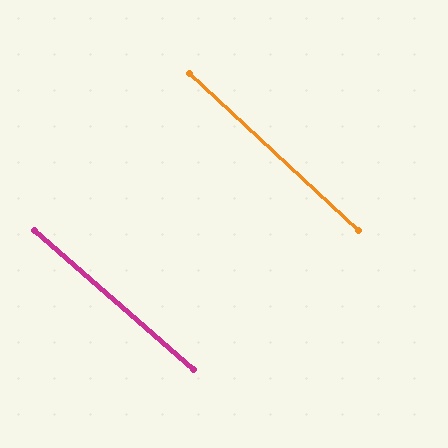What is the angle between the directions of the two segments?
Approximately 2 degrees.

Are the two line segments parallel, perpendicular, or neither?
Parallel — their directions differ by only 1.9°.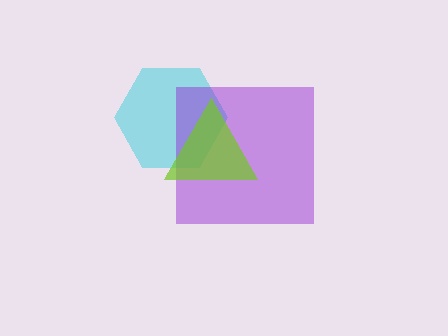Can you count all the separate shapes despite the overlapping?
Yes, there are 3 separate shapes.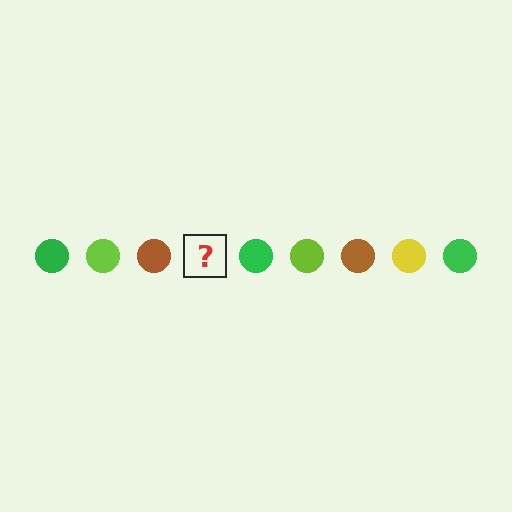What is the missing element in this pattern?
The missing element is a yellow circle.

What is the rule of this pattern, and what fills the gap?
The rule is that the pattern cycles through green, lime, brown, yellow circles. The gap should be filled with a yellow circle.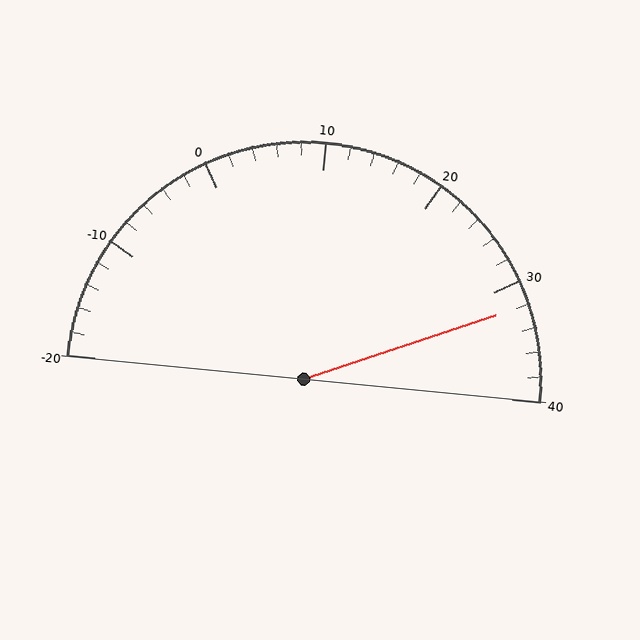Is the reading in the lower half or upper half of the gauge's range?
The reading is in the upper half of the range (-20 to 40).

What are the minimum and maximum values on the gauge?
The gauge ranges from -20 to 40.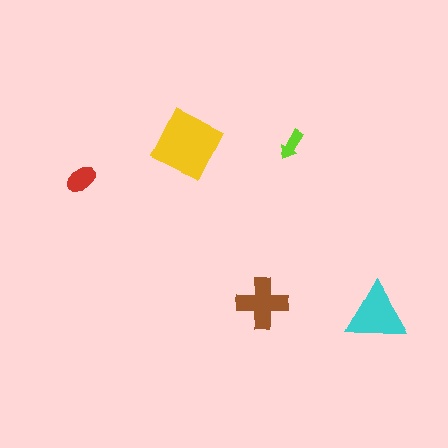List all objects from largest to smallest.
The yellow diamond, the cyan triangle, the brown cross, the red ellipse, the lime arrow.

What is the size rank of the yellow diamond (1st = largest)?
1st.